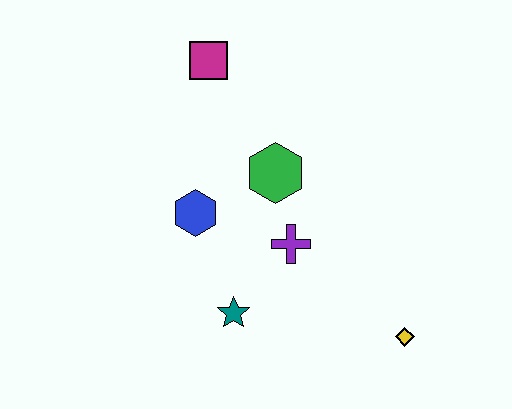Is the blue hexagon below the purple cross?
No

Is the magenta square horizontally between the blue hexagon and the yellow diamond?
Yes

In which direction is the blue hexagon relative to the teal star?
The blue hexagon is above the teal star.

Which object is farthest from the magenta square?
The yellow diamond is farthest from the magenta square.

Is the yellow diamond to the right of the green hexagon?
Yes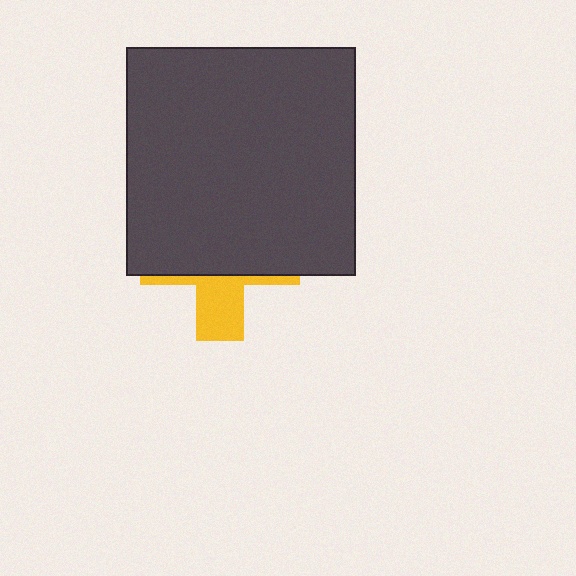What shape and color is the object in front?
The object in front is a dark gray square.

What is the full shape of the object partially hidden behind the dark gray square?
The partially hidden object is a yellow cross.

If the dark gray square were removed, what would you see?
You would see the complete yellow cross.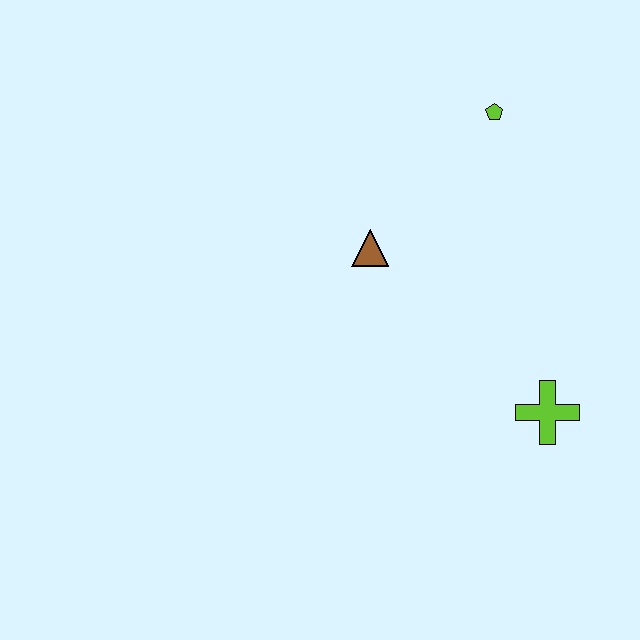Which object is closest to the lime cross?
The brown triangle is closest to the lime cross.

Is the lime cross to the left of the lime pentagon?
No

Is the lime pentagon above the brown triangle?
Yes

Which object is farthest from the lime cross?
The lime pentagon is farthest from the lime cross.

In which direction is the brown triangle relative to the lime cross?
The brown triangle is to the left of the lime cross.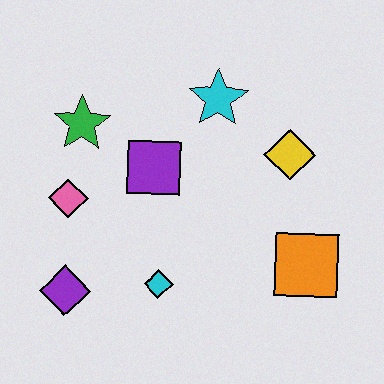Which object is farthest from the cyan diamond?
The cyan star is farthest from the cyan diamond.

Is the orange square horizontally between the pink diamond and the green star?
No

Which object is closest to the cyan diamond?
The purple diamond is closest to the cyan diamond.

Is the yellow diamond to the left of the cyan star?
No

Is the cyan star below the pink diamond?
No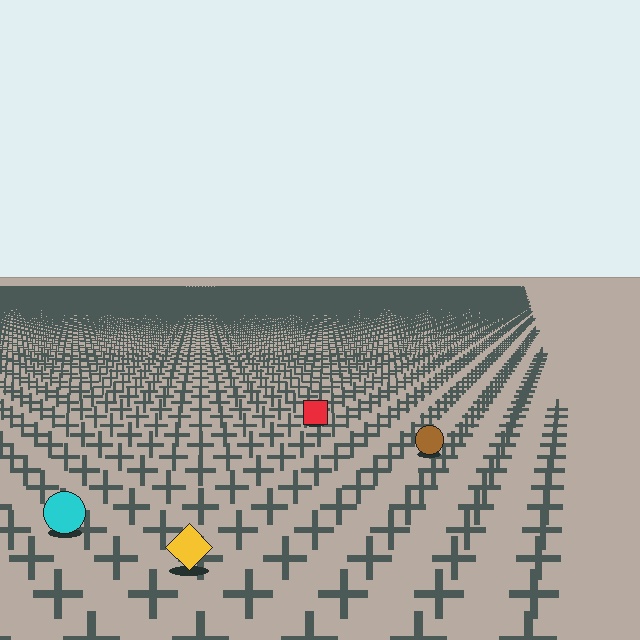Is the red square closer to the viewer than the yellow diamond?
No. The yellow diamond is closer — you can tell from the texture gradient: the ground texture is coarser near it.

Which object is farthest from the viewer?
The red square is farthest from the viewer. It appears smaller and the ground texture around it is denser.